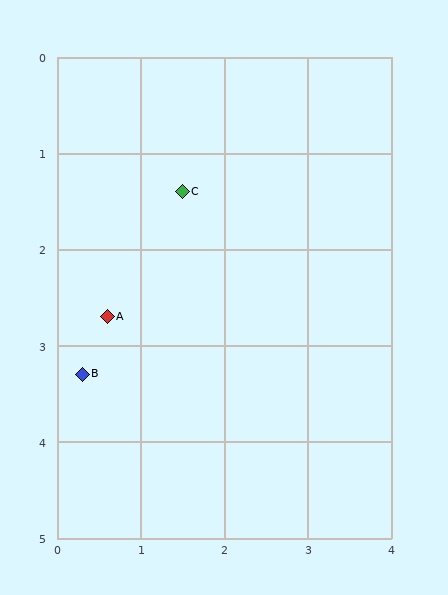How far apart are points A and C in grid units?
Points A and C are about 1.6 grid units apart.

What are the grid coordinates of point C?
Point C is at approximately (1.5, 1.4).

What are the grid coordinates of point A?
Point A is at approximately (0.6, 2.7).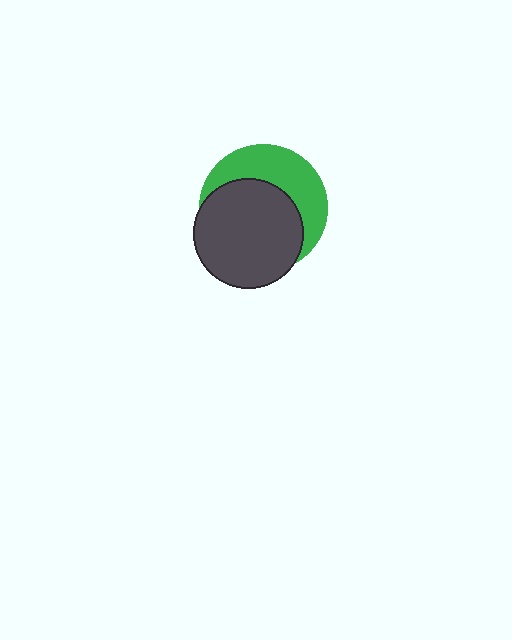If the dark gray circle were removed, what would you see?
You would see the complete green circle.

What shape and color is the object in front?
The object in front is a dark gray circle.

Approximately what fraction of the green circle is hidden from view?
Roughly 59% of the green circle is hidden behind the dark gray circle.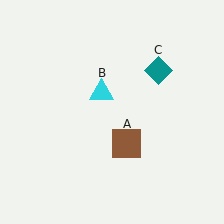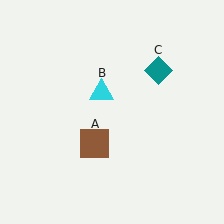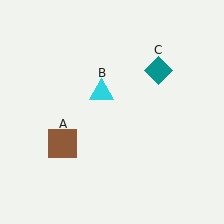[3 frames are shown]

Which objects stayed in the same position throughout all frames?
Cyan triangle (object B) and teal diamond (object C) remained stationary.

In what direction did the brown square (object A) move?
The brown square (object A) moved left.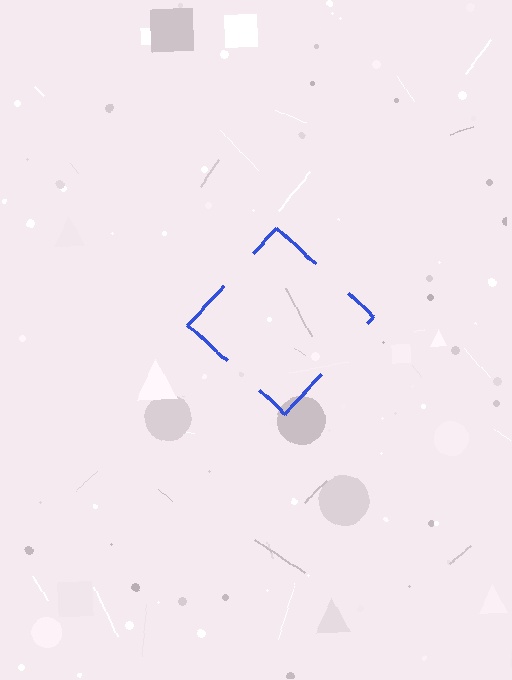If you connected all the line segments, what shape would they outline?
They would outline a diamond.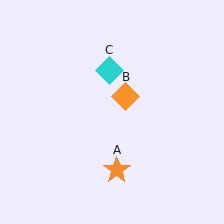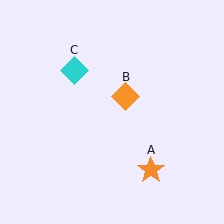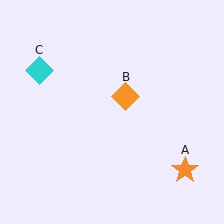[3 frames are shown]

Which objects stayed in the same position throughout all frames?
Orange diamond (object B) remained stationary.